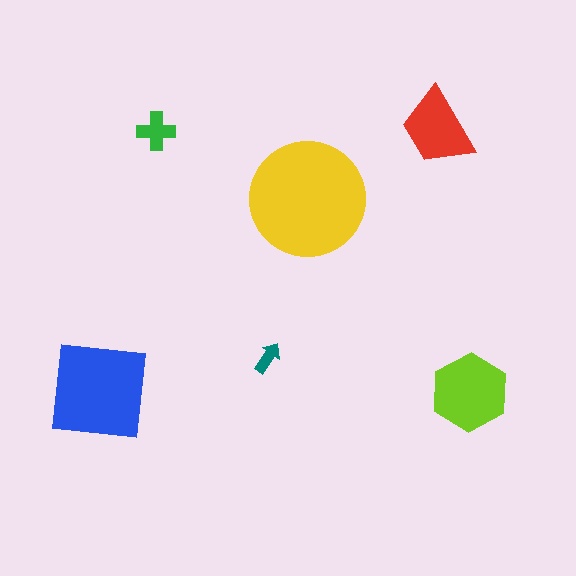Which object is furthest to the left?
The blue square is leftmost.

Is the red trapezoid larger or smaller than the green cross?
Larger.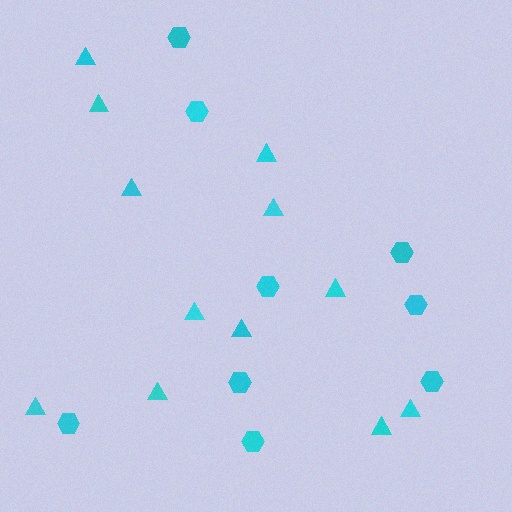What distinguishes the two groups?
There are 2 groups: one group of hexagons (9) and one group of triangles (12).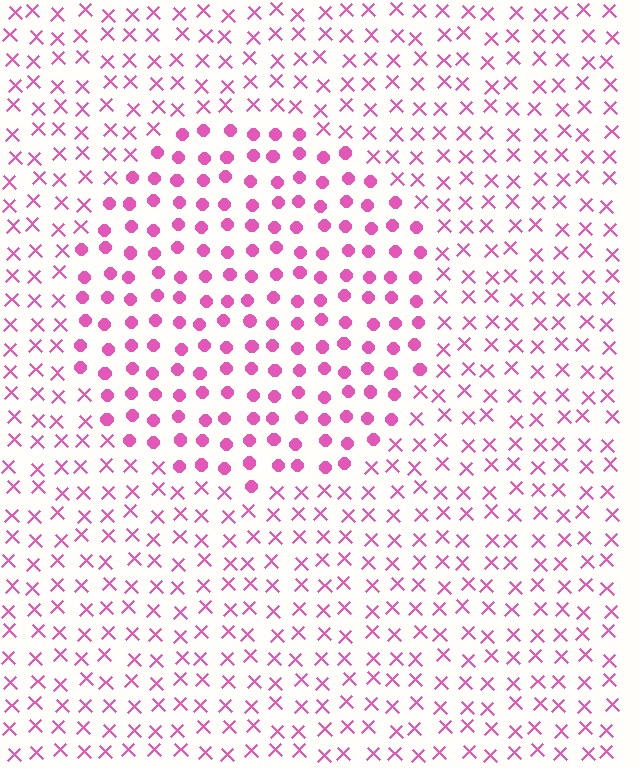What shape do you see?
I see a circle.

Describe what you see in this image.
The image is filled with small pink elements arranged in a uniform grid. A circle-shaped region contains circles, while the surrounding area contains X marks. The boundary is defined purely by the change in element shape.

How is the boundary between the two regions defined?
The boundary is defined by a change in element shape: circles inside vs. X marks outside. All elements share the same color and spacing.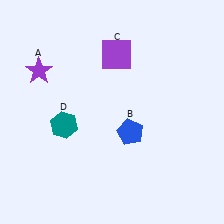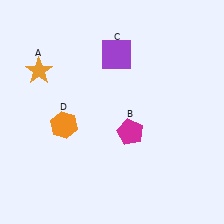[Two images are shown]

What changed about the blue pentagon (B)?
In Image 1, B is blue. In Image 2, it changed to magenta.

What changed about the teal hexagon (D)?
In Image 1, D is teal. In Image 2, it changed to orange.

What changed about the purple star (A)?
In Image 1, A is purple. In Image 2, it changed to orange.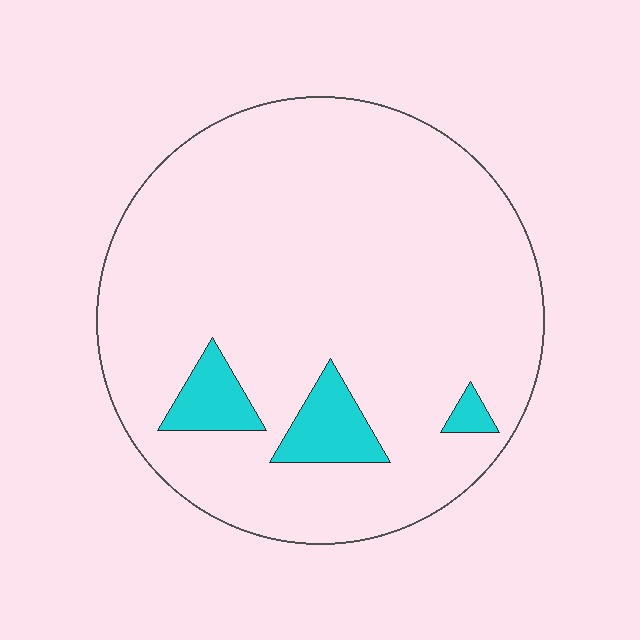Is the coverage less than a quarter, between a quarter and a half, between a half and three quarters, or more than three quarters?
Less than a quarter.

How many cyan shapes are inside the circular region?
3.